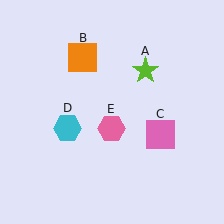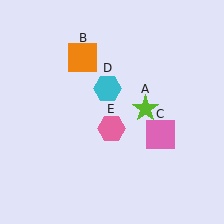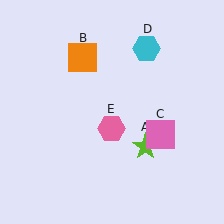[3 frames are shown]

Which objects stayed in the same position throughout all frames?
Orange square (object B) and pink square (object C) and pink hexagon (object E) remained stationary.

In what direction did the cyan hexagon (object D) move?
The cyan hexagon (object D) moved up and to the right.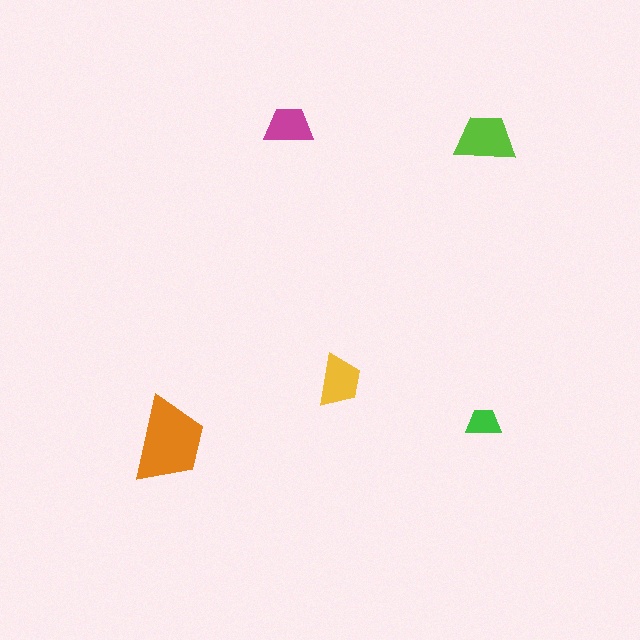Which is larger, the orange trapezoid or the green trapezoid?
The orange one.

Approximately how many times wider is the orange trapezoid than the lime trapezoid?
About 1.5 times wider.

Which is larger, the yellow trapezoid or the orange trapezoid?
The orange one.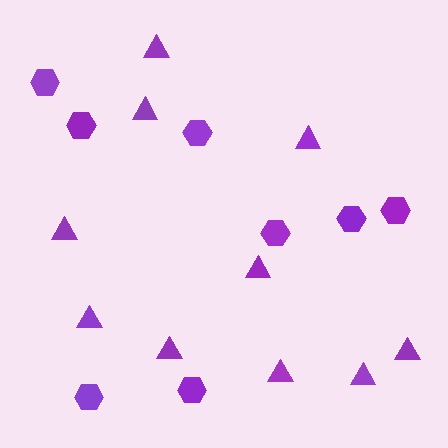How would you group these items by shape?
There are 2 groups: one group of triangles (10) and one group of hexagons (8).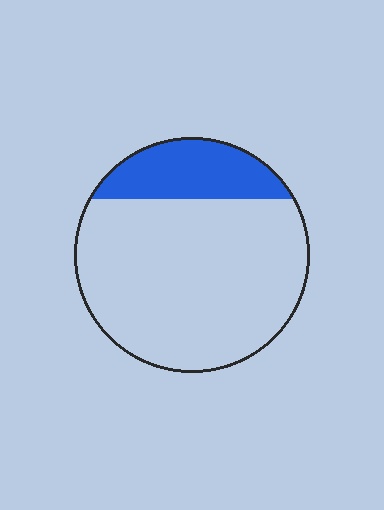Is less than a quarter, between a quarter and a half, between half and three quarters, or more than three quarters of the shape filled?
Less than a quarter.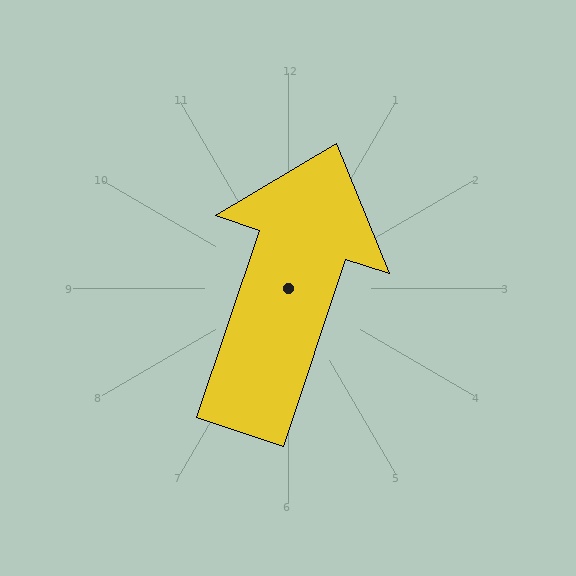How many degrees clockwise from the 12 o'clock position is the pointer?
Approximately 18 degrees.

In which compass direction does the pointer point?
North.